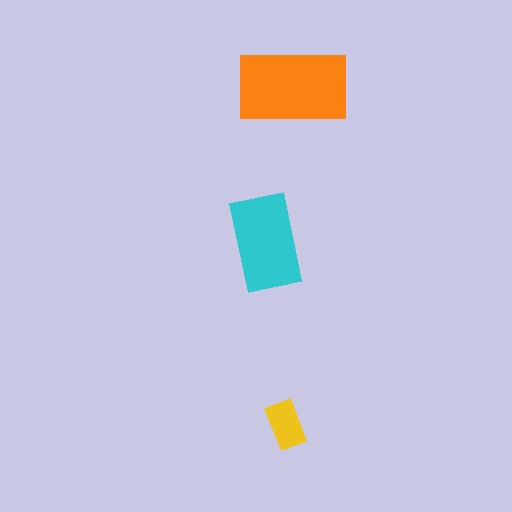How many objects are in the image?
There are 3 objects in the image.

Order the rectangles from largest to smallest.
the orange one, the cyan one, the yellow one.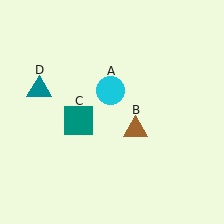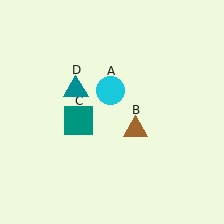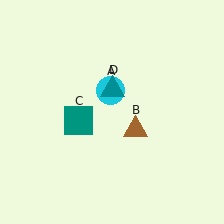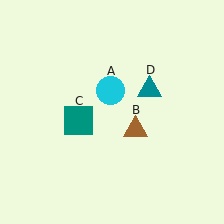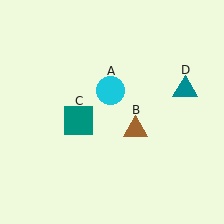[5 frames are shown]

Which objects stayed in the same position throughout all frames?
Cyan circle (object A) and brown triangle (object B) and teal square (object C) remained stationary.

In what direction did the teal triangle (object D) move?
The teal triangle (object D) moved right.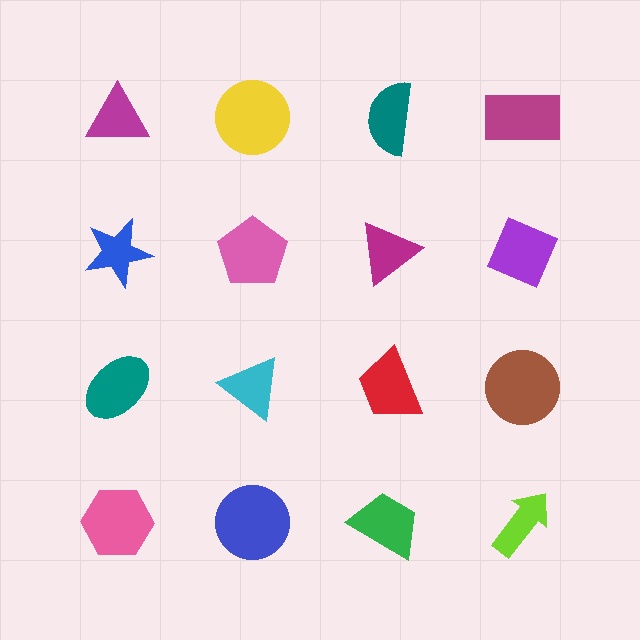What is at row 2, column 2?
A pink pentagon.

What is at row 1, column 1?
A magenta triangle.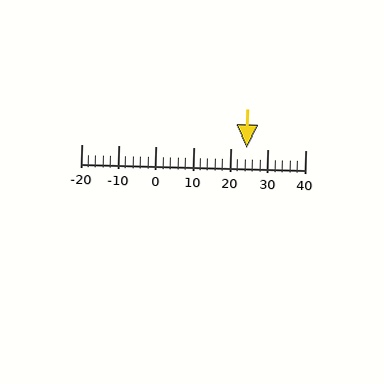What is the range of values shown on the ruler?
The ruler shows values from -20 to 40.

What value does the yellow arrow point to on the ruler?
The yellow arrow points to approximately 24.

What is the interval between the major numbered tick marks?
The major tick marks are spaced 10 units apart.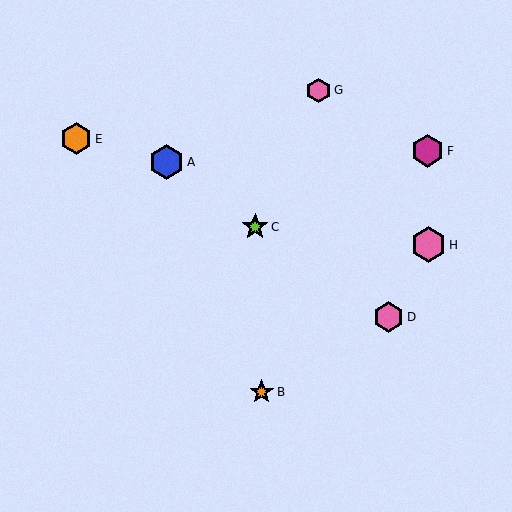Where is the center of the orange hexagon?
The center of the orange hexagon is at (76, 139).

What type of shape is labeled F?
Shape F is a magenta hexagon.